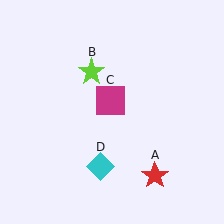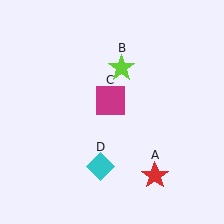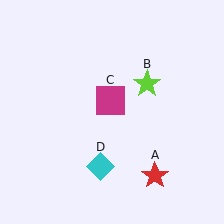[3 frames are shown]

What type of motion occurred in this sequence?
The lime star (object B) rotated clockwise around the center of the scene.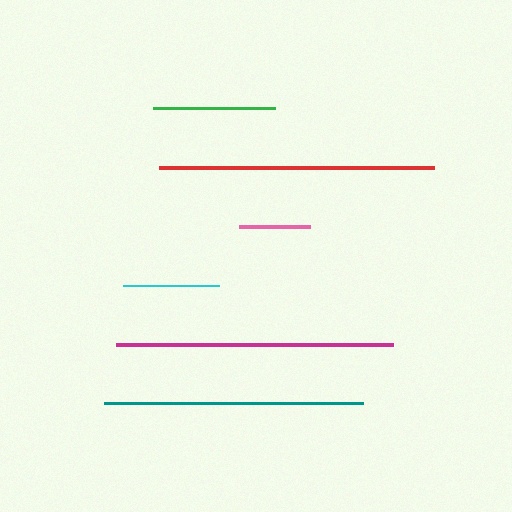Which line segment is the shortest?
The pink line is the shortest at approximately 72 pixels.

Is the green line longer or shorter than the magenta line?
The magenta line is longer than the green line.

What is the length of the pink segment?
The pink segment is approximately 72 pixels long.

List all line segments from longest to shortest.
From longest to shortest: magenta, red, teal, green, cyan, pink.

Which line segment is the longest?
The magenta line is the longest at approximately 278 pixels.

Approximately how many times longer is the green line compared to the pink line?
The green line is approximately 1.7 times the length of the pink line.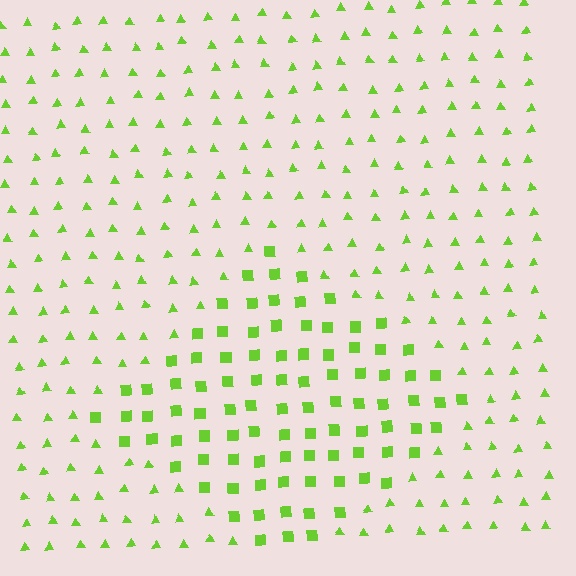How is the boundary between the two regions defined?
The boundary is defined by a change in element shape: squares inside vs. triangles outside. All elements share the same color and spacing.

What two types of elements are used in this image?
The image uses squares inside the diamond region and triangles outside it.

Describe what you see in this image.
The image is filled with small lime elements arranged in a uniform grid. A diamond-shaped region contains squares, while the surrounding area contains triangles. The boundary is defined purely by the change in element shape.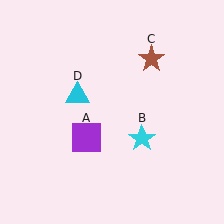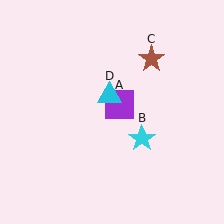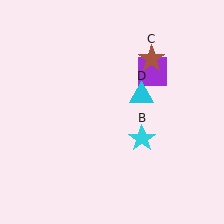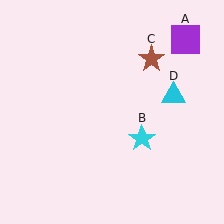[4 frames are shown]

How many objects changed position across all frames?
2 objects changed position: purple square (object A), cyan triangle (object D).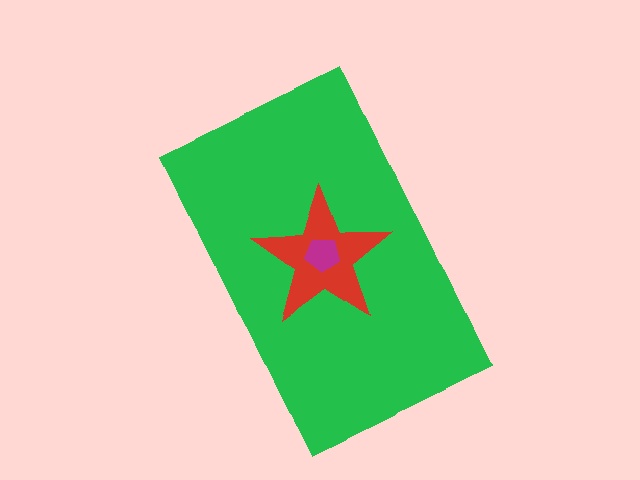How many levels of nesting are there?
3.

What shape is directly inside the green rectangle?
The red star.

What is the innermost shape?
The magenta pentagon.